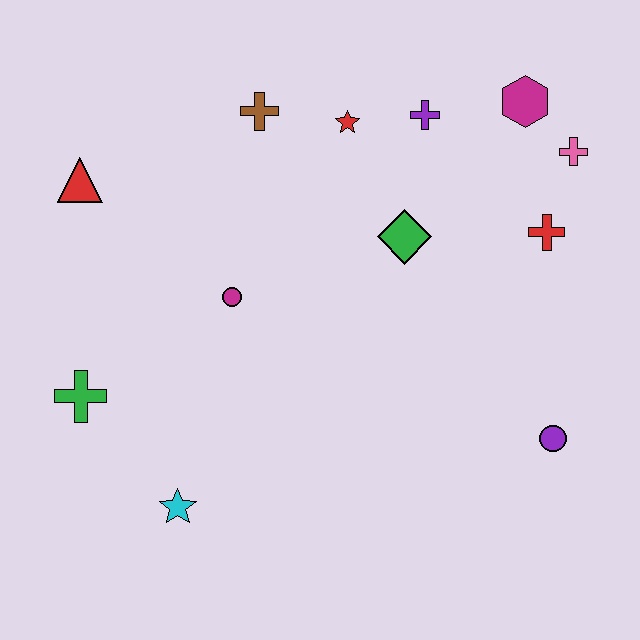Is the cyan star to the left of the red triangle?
No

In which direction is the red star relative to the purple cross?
The red star is to the left of the purple cross.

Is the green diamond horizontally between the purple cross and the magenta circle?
Yes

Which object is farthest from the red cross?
The green cross is farthest from the red cross.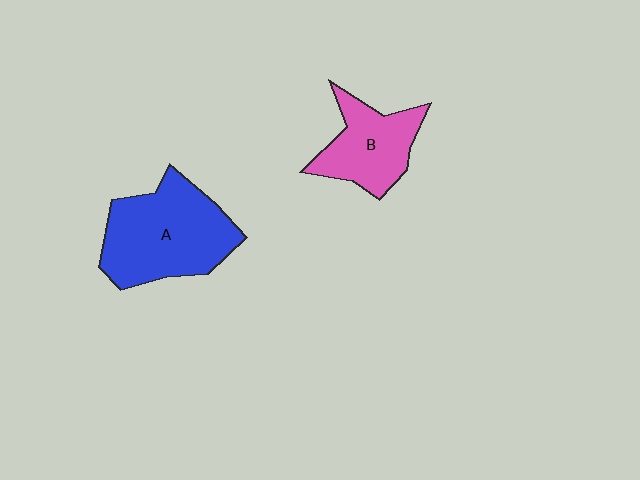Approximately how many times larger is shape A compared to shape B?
Approximately 1.6 times.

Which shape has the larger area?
Shape A (blue).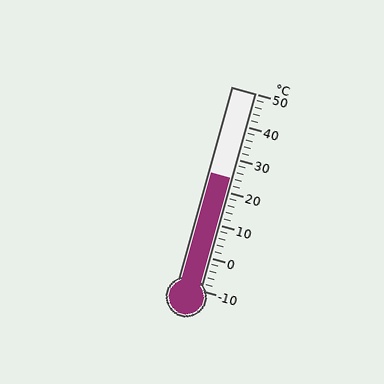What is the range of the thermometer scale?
The thermometer scale ranges from -10°C to 50°C.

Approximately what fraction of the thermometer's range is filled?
The thermometer is filled to approximately 55% of its range.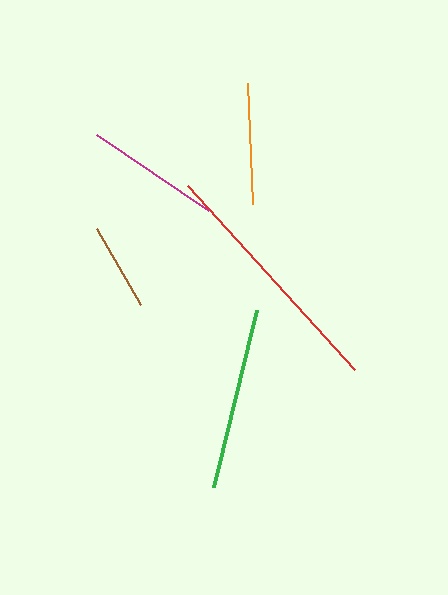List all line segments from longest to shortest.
From longest to shortest: red, green, magenta, orange, brown.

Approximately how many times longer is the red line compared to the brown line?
The red line is approximately 2.8 times the length of the brown line.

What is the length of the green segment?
The green segment is approximately 182 pixels long.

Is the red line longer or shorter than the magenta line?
The red line is longer than the magenta line.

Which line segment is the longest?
The red line is the longest at approximately 248 pixels.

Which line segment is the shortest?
The brown line is the shortest at approximately 88 pixels.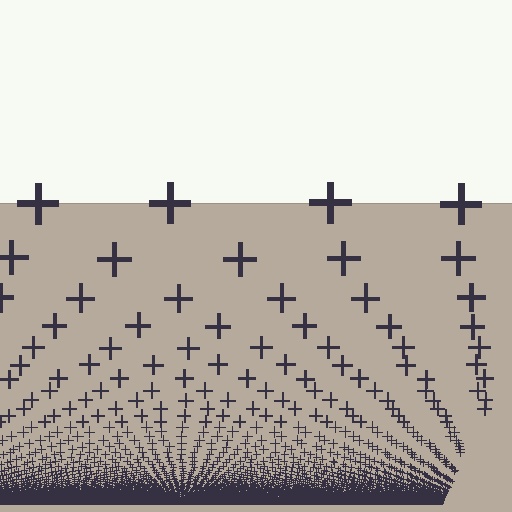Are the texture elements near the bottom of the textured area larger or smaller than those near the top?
Smaller. The gradient is inverted — elements near the bottom are smaller and denser.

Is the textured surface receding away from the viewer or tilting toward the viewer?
The surface appears to tilt toward the viewer. Texture elements get larger and sparser toward the top.